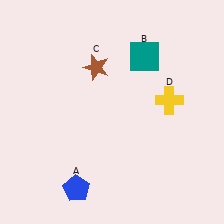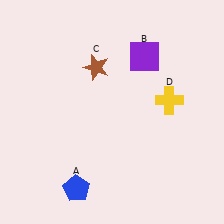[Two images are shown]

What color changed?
The square (B) changed from teal in Image 1 to purple in Image 2.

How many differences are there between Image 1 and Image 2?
There is 1 difference between the two images.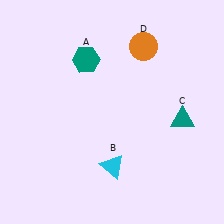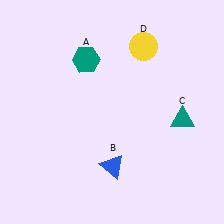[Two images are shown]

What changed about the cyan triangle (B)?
In Image 1, B is cyan. In Image 2, it changed to blue.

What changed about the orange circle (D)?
In Image 1, D is orange. In Image 2, it changed to yellow.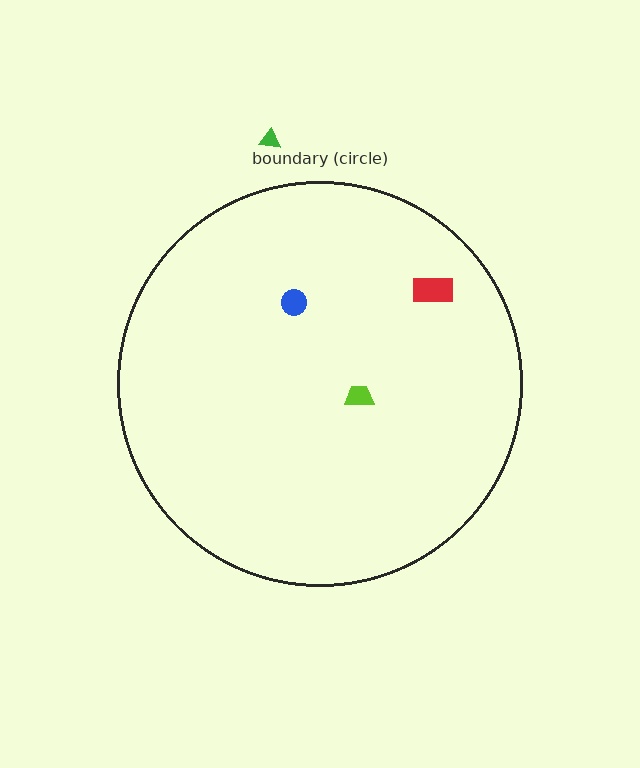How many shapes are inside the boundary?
3 inside, 1 outside.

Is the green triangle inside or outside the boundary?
Outside.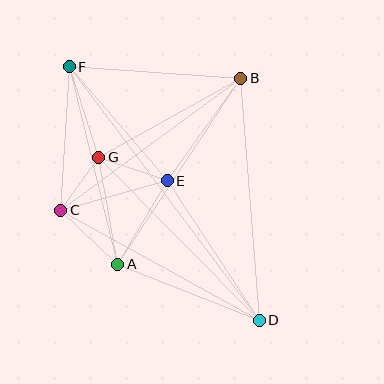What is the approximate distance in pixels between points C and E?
The distance between C and E is approximately 111 pixels.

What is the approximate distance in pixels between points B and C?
The distance between B and C is approximately 223 pixels.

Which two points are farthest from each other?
Points D and F are farthest from each other.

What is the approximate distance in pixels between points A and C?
The distance between A and C is approximately 79 pixels.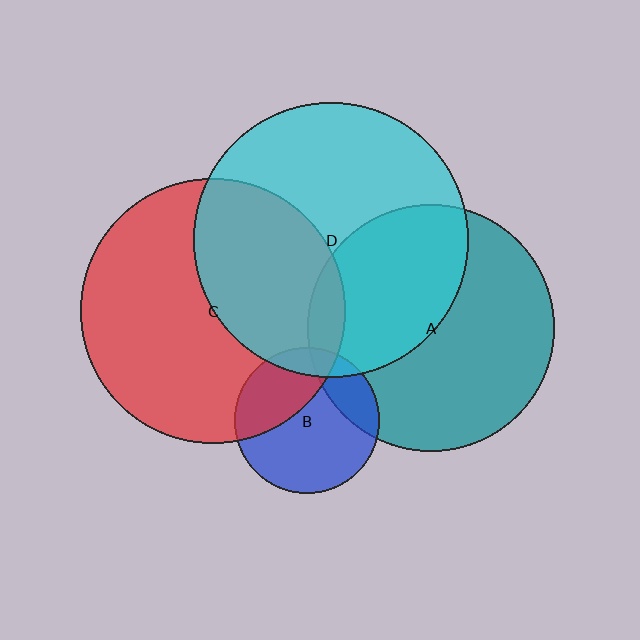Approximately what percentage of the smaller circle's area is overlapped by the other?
Approximately 5%.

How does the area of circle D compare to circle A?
Approximately 1.2 times.